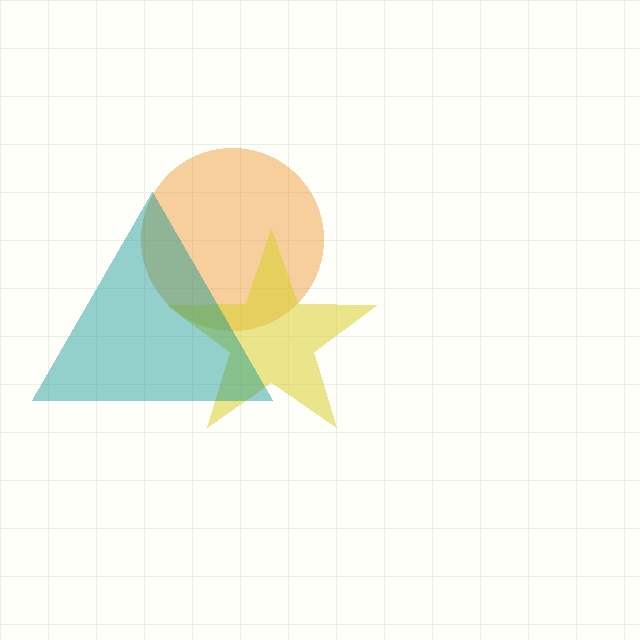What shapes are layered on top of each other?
The layered shapes are: an orange circle, a yellow star, a teal triangle.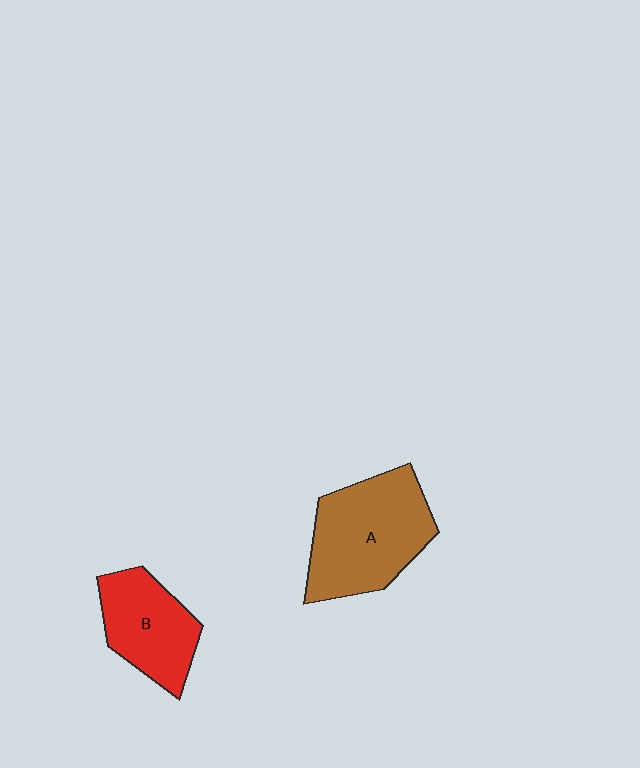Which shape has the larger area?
Shape A (brown).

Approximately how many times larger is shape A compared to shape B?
Approximately 1.5 times.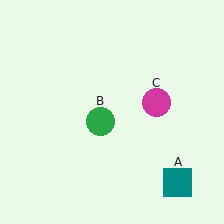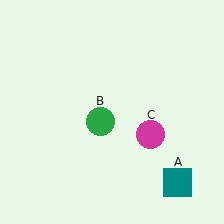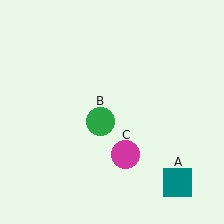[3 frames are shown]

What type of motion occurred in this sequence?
The magenta circle (object C) rotated clockwise around the center of the scene.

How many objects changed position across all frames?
1 object changed position: magenta circle (object C).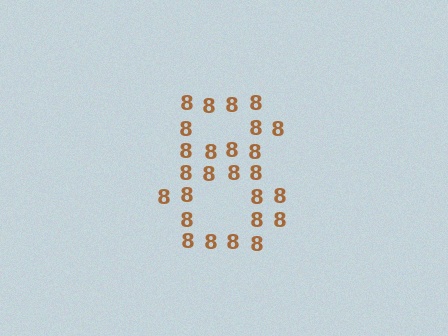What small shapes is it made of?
It is made of small digit 8's.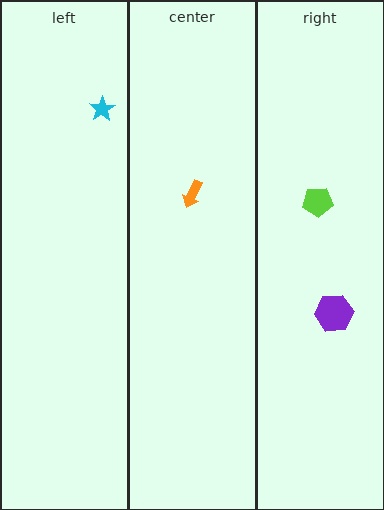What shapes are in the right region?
The purple hexagon, the lime pentagon.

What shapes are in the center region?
The orange arrow.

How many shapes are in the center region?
1.